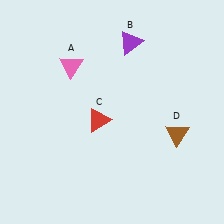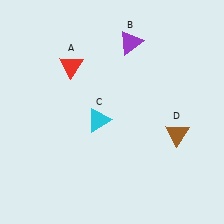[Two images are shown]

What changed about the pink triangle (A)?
In Image 1, A is pink. In Image 2, it changed to red.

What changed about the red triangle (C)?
In Image 1, C is red. In Image 2, it changed to cyan.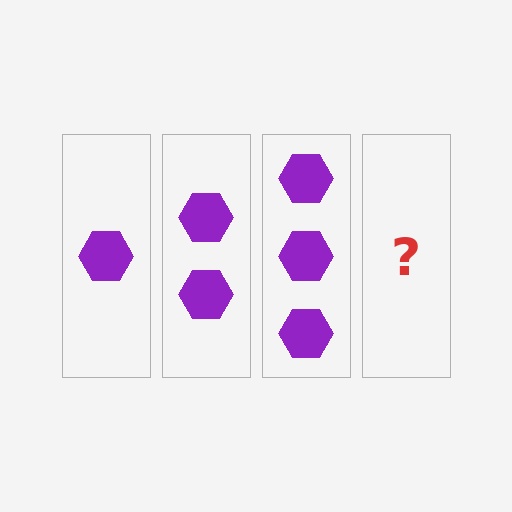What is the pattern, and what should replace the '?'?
The pattern is that each step adds one more hexagon. The '?' should be 4 hexagons.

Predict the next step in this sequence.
The next step is 4 hexagons.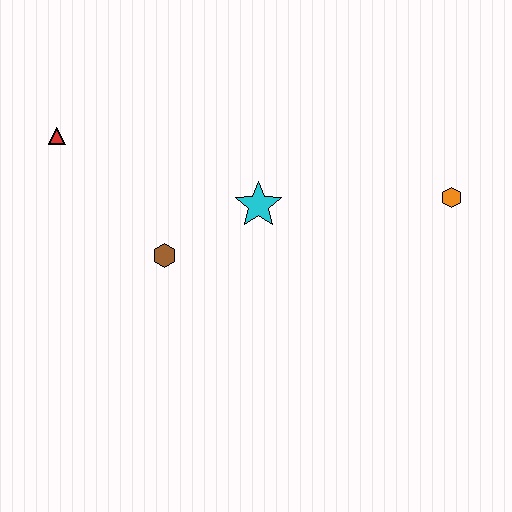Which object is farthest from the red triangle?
The orange hexagon is farthest from the red triangle.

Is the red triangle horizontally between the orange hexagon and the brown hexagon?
No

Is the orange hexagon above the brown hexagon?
Yes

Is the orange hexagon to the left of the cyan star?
No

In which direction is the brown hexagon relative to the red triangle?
The brown hexagon is below the red triangle.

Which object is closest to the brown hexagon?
The cyan star is closest to the brown hexagon.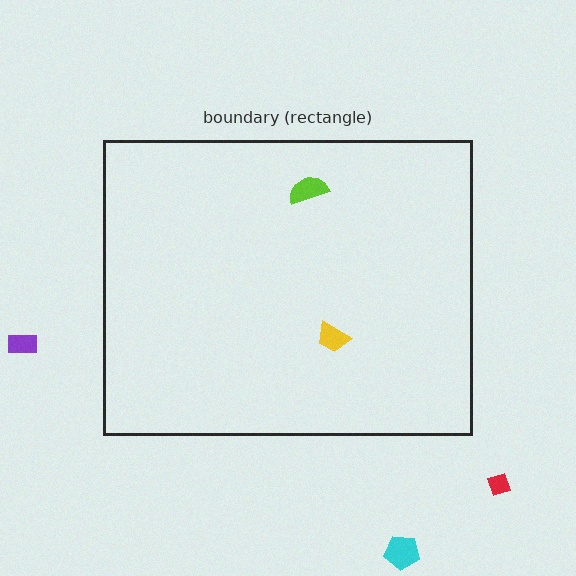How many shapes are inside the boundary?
2 inside, 3 outside.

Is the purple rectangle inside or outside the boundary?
Outside.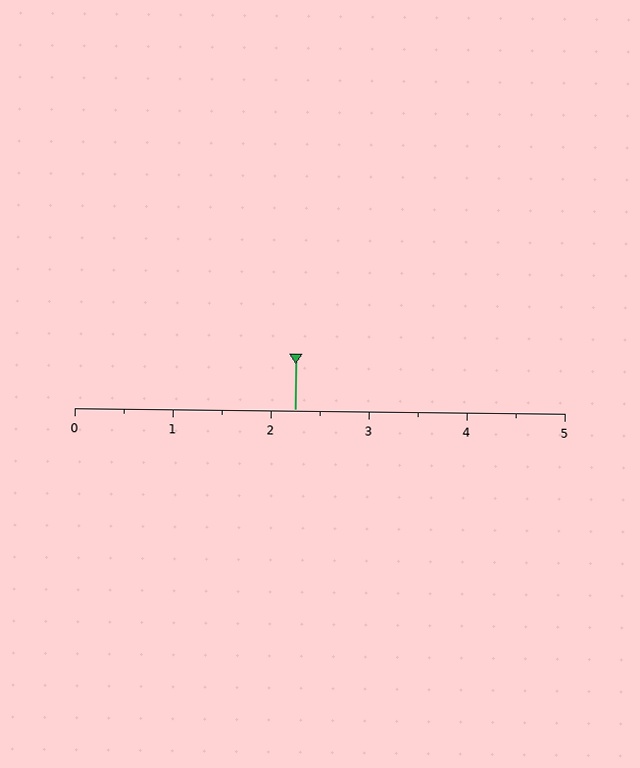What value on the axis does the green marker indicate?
The marker indicates approximately 2.2.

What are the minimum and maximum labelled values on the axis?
The axis runs from 0 to 5.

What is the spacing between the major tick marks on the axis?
The major ticks are spaced 1 apart.